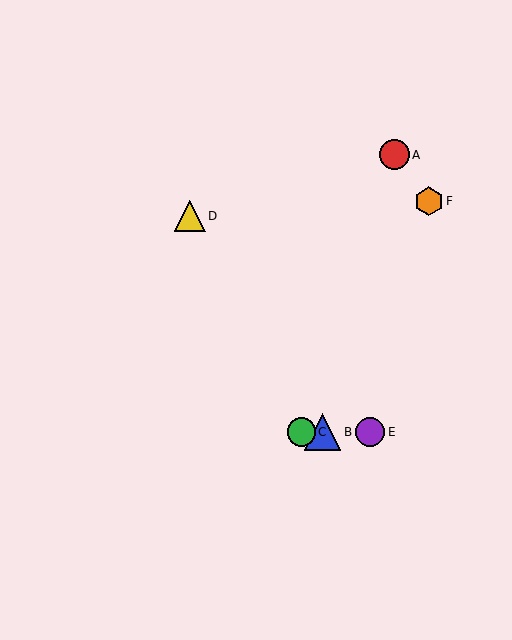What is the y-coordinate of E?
Object E is at y≈432.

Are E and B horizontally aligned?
Yes, both are at y≈432.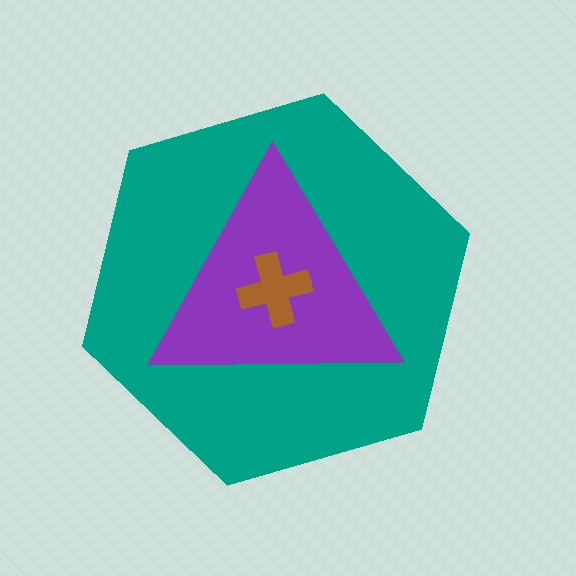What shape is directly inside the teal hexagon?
The purple triangle.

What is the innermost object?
The brown cross.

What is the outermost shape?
The teal hexagon.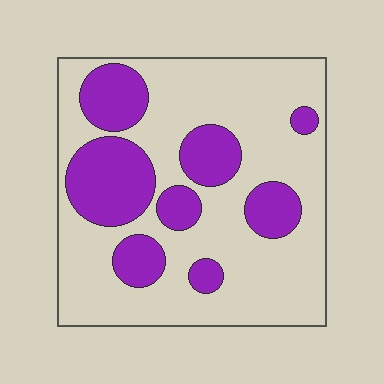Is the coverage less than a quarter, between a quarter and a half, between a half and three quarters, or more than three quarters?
Between a quarter and a half.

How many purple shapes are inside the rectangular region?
8.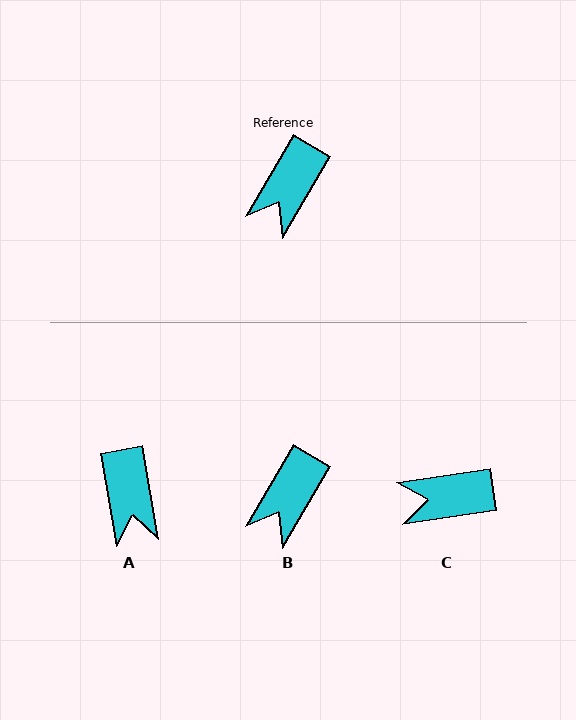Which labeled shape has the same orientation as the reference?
B.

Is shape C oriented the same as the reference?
No, it is off by about 52 degrees.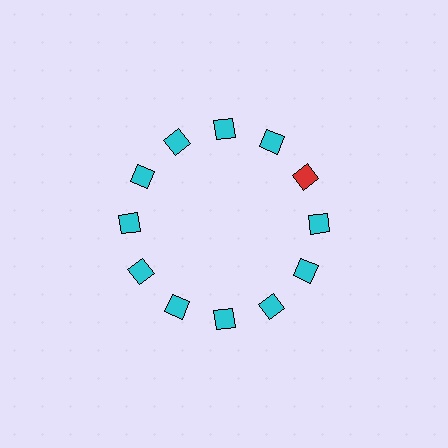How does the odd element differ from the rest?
It has a different color: red instead of cyan.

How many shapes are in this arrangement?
There are 12 shapes arranged in a ring pattern.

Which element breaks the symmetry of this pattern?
The red square at roughly the 2 o'clock position breaks the symmetry. All other shapes are cyan squares.